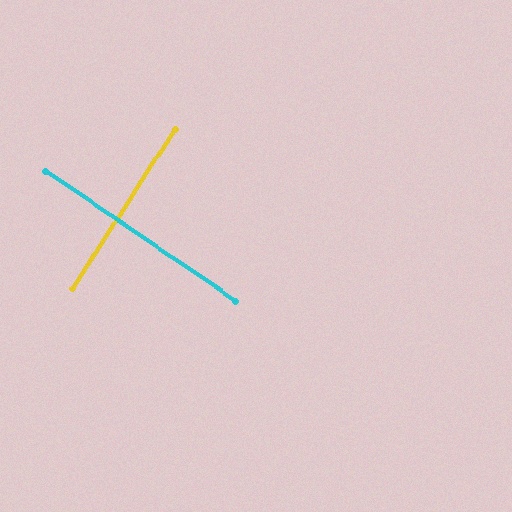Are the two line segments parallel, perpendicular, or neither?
Perpendicular — they meet at approximately 89°.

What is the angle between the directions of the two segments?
Approximately 89 degrees.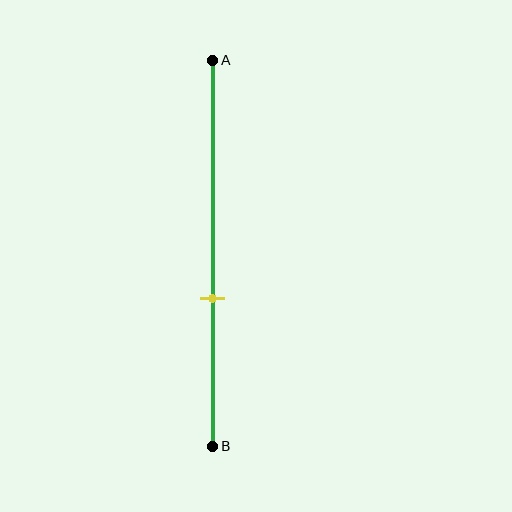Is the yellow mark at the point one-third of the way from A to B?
No, the mark is at about 60% from A, not at the 33% one-third point.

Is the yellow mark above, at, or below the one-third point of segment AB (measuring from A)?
The yellow mark is below the one-third point of segment AB.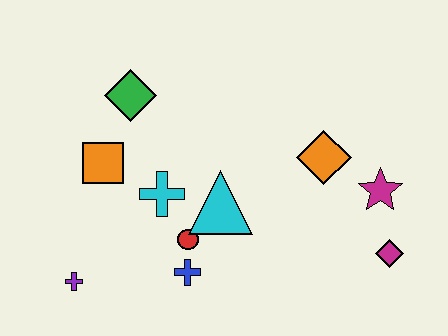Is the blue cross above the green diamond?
No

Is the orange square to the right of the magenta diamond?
No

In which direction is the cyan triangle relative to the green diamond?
The cyan triangle is below the green diamond.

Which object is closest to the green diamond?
The orange square is closest to the green diamond.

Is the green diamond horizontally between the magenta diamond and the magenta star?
No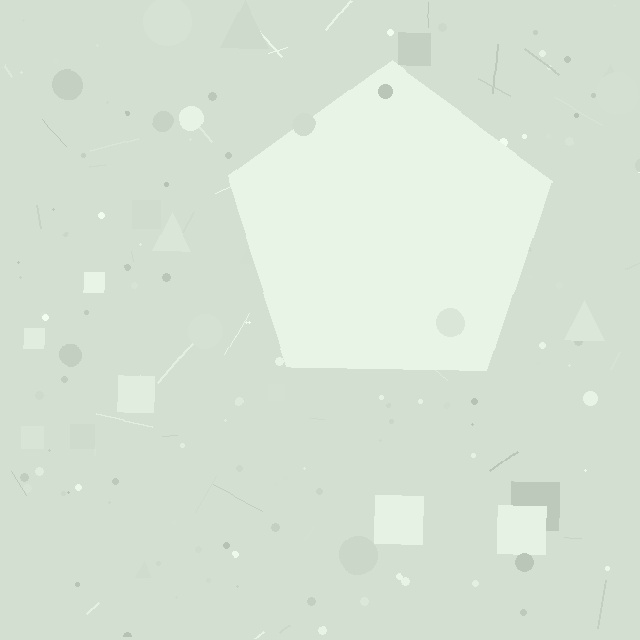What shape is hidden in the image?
A pentagon is hidden in the image.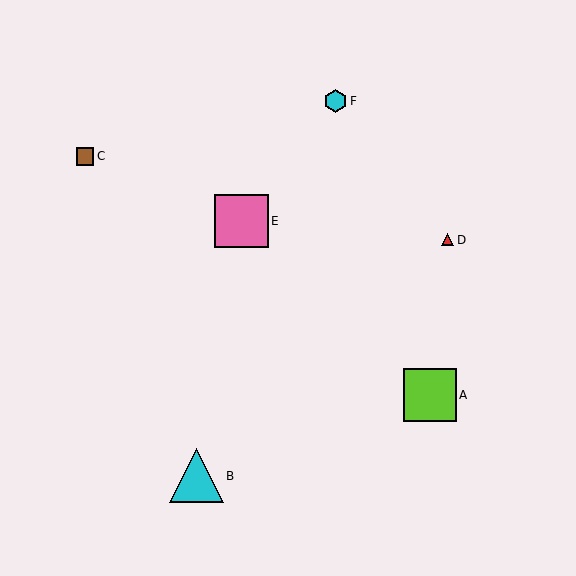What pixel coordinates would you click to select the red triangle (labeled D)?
Click at (448, 240) to select the red triangle D.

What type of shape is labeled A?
Shape A is a lime square.